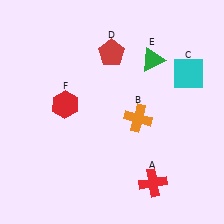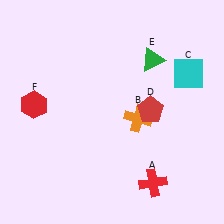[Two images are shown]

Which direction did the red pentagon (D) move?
The red pentagon (D) moved down.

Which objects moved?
The objects that moved are: the red pentagon (D), the red hexagon (F).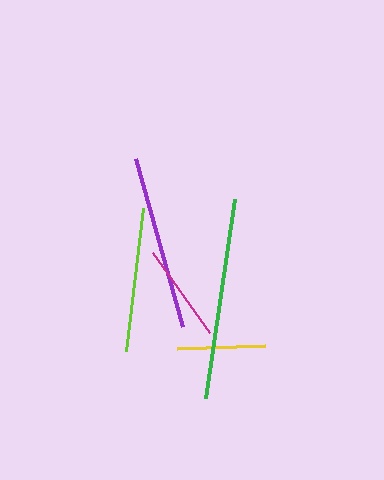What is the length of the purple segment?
The purple segment is approximately 175 pixels long.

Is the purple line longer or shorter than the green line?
The green line is longer than the purple line.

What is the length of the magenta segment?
The magenta segment is approximately 99 pixels long.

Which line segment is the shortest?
The yellow line is the shortest at approximately 88 pixels.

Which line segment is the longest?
The green line is the longest at approximately 202 pixels.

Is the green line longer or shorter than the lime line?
The green line is longer than the lime line.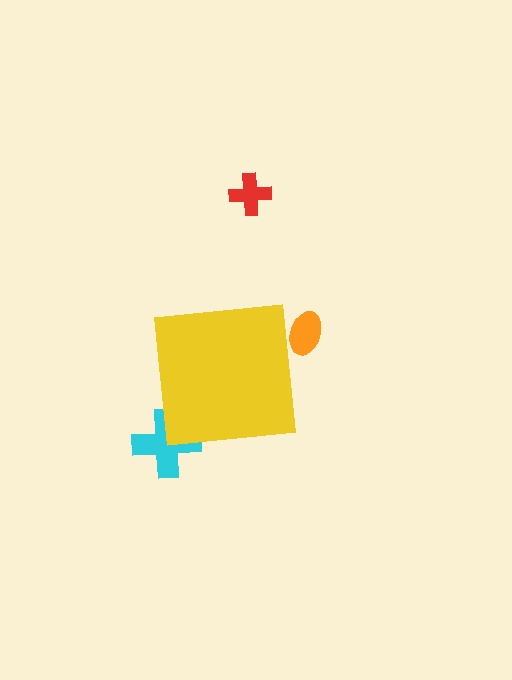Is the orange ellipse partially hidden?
Yes, the orange ellipse is partially hidden behind the yellow square.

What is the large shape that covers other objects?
A yellow square.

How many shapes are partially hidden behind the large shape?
2 shapes are partially hidden.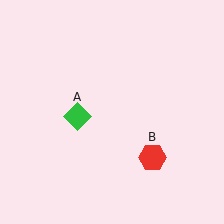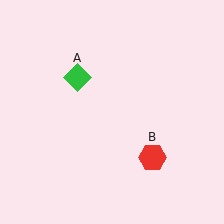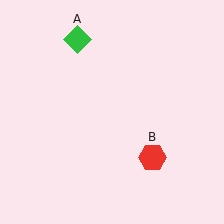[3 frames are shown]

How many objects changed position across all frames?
1 object changed position: green diamond (object A).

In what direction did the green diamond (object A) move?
The green diamond (object A) moved up.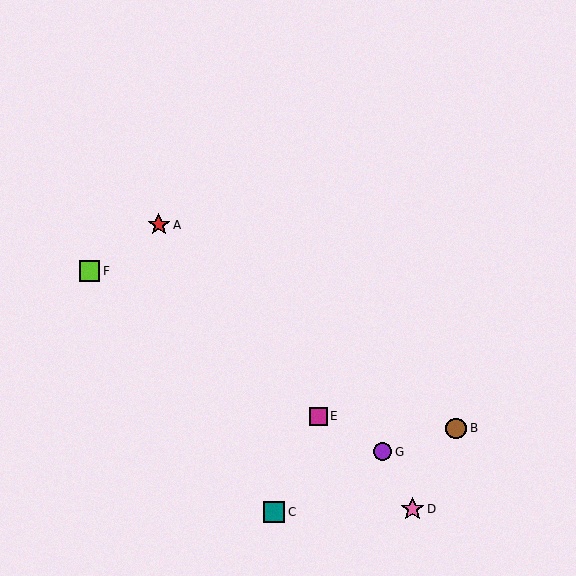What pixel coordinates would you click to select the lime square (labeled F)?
Click at (89, 271) to select the lime square F.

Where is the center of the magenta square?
The center of the magenta square is at (319, 416).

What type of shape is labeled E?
Shape E is a magenta square.